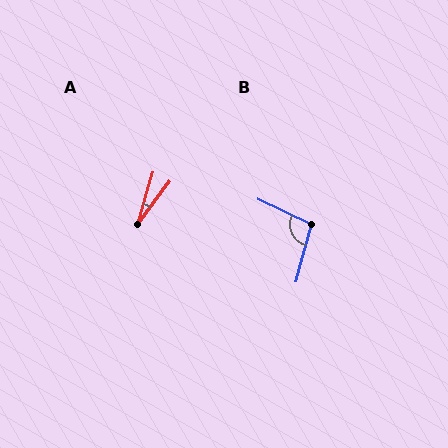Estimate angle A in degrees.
Approximately 20 degrees.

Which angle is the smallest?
A, at approximately 20 degrees.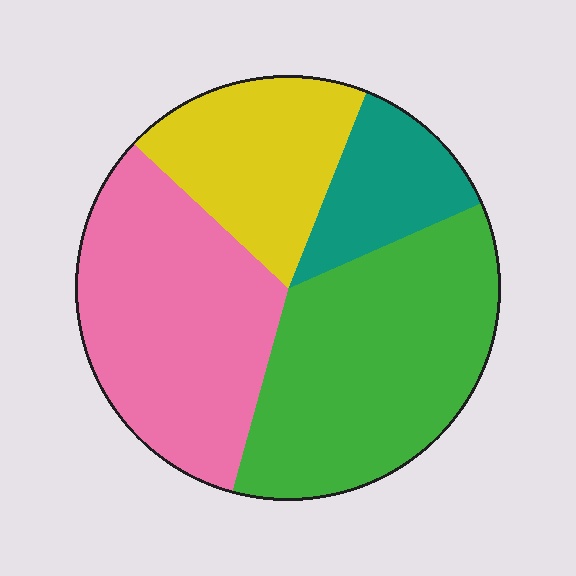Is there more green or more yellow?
Green.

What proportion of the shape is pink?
Pink covers 33% of the shape.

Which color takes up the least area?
Teal, at roughly 10%.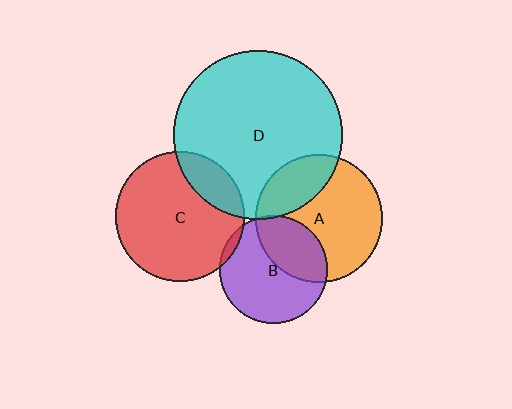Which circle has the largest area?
Circle D (cyan).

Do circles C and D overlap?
Yes.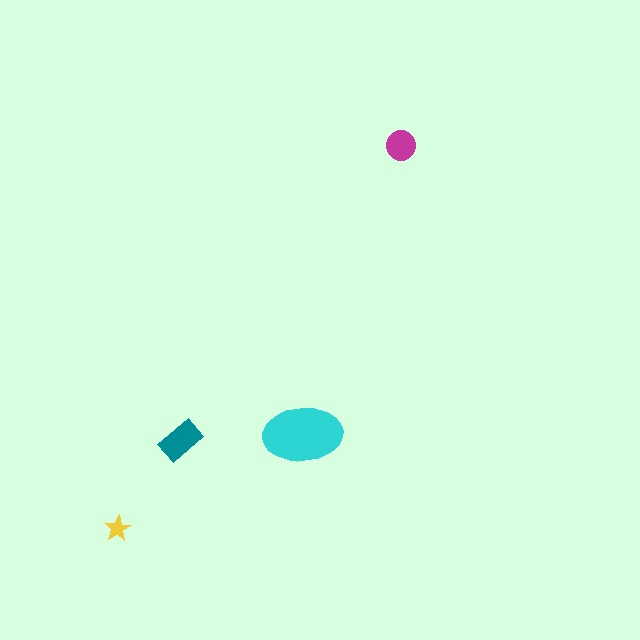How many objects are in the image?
There are 4 objects in the image.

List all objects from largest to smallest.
The cyan ellipse, the teal rectangle, the magenta circle, the yellow star.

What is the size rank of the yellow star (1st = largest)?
4th.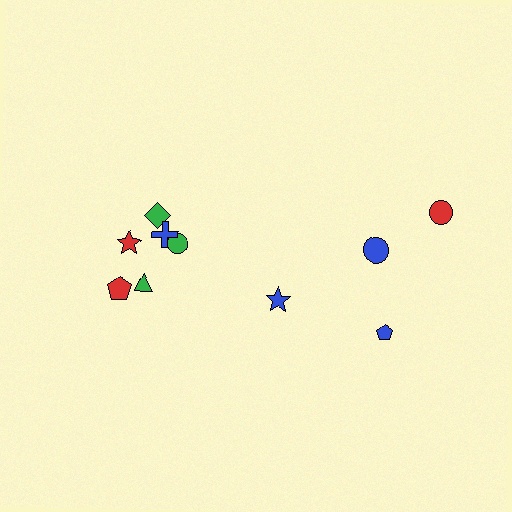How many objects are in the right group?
There are 4 objects.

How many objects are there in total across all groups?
There are 10 objects.